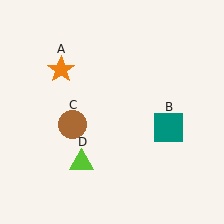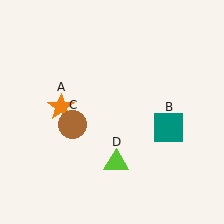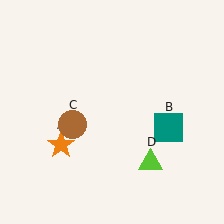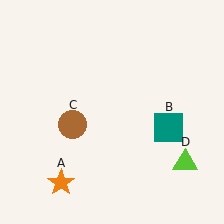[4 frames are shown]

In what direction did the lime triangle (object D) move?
The lime triangle (object D) moved right.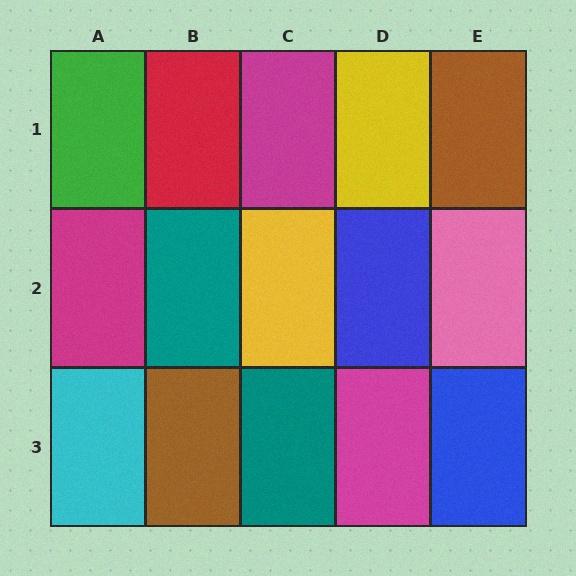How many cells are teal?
2 cells are teal.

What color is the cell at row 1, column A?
Green.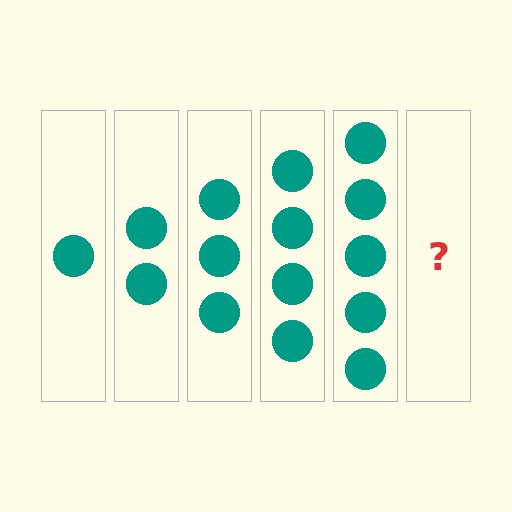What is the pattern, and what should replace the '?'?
The pattern is that each step adds one more circle. The '?' should be 6 circles.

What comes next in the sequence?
The next element should be 6 circles.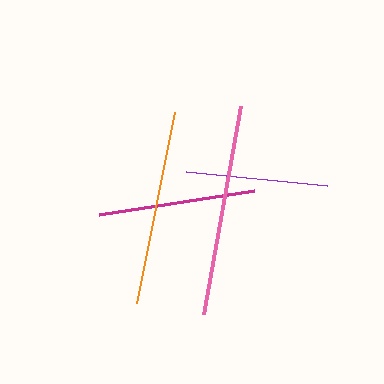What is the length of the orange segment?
The orange segment is approximately 195 pixels long.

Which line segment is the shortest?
The purple line is the shortest at approximately 142 pixels.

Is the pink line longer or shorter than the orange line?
The pink line is longer than the orange line.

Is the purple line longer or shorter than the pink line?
The pink line is longer than the purple line.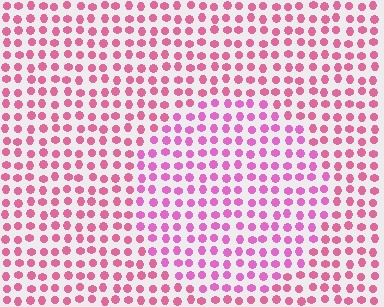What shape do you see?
I see a circle.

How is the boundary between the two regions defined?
The boundary is defined purely by a slight shift in hue (about 23 degrees). Spacing, size, and orientation are identical on both sides.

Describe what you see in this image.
The image is filled with small pink elements in a uniform arrangement. A circle-shaped region is visible where the elements are tinted to a slightly different hue, forming a subtle color boundary.